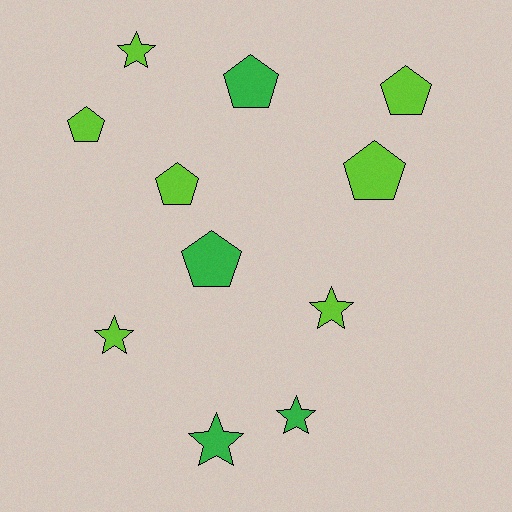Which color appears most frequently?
Lime, with 7 objects.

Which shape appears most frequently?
Pentagon, with 6 objects.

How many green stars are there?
There are 2 green stars.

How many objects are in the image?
There are 11 objects.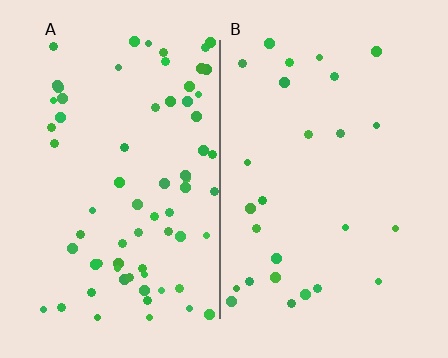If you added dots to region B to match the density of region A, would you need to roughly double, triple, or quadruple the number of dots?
Approximately triple.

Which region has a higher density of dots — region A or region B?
A (the left).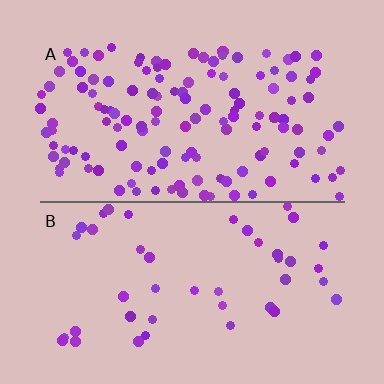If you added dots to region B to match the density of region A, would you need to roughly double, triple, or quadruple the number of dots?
Approximately triple.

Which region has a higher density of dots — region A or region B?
A (the top).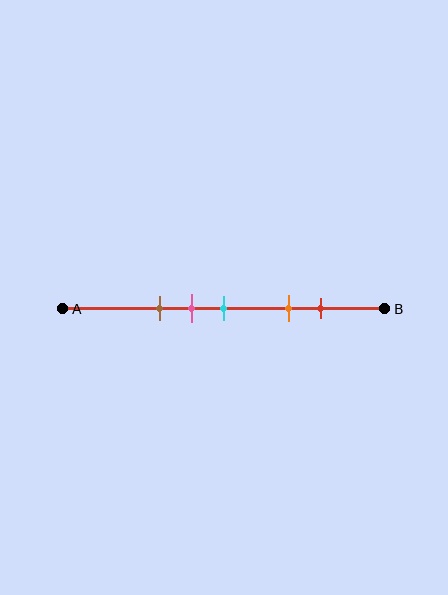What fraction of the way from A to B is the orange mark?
The orange mark is approximately 70% (0.7) of the way from A to B.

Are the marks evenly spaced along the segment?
No, the marks are not evenly spaced.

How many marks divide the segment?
There are 5 marks dividing the segment.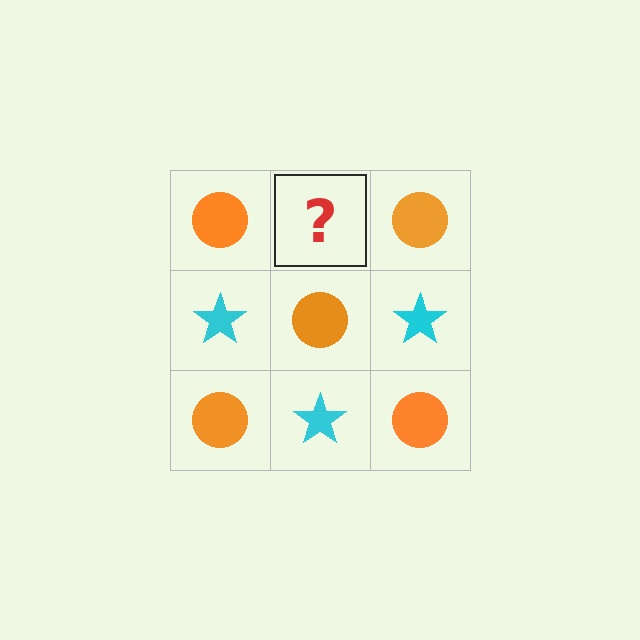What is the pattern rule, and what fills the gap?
The rule is that it alternates orange circle and cyan star in a checkerboard pattern. The gap should be filled with a cyan star.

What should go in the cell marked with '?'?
The missing cell should contain a cyan star.